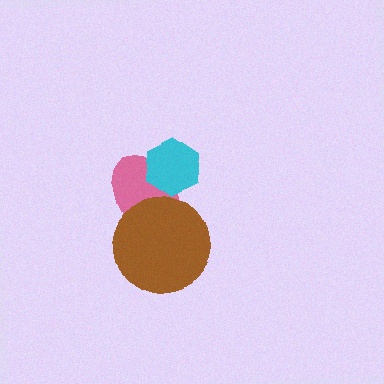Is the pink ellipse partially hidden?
Yes, it is partially covered by another shape.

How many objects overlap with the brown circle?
1 object overlaps with the brown circle.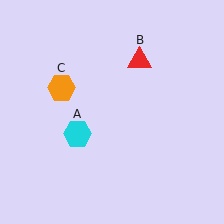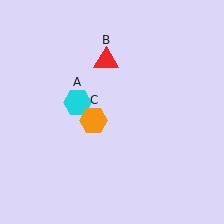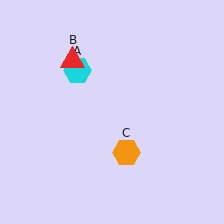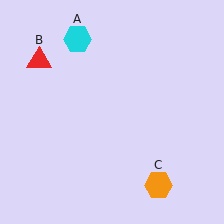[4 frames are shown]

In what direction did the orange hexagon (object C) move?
The orange hexagon (object C) moved down and to the right.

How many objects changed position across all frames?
3 objects changed position: cyan hexagon (object A), red triangle (object B), orange hexagon (object C).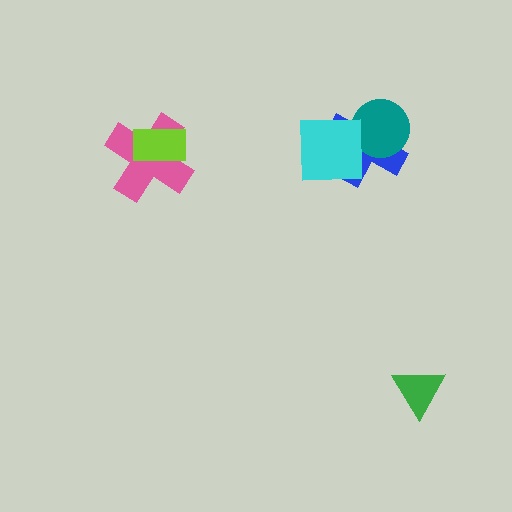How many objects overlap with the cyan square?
2 objects overlap with the cyan square.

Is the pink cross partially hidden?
Yes, it is partially covered by another shape.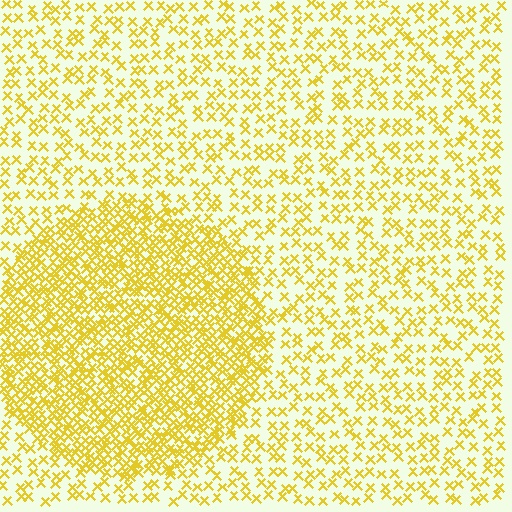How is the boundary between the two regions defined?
The boundary is defined by a change in element density (approximately 2.5x ratio). All elements are the same color, size, and shape.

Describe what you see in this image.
The image contains small yellow elements arranged at two different densities. A circle-shaped region is visible where the elements are more densely packed than the surrounding area.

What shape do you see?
I see a circle.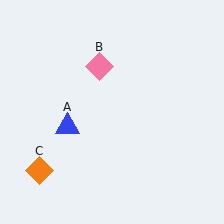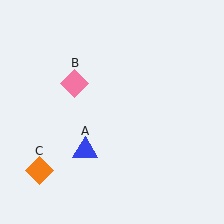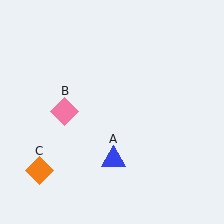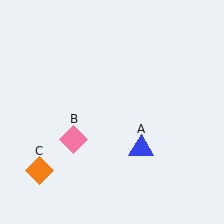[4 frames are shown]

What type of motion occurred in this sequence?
The blue triangle (object A), pink diamond (object B) rotated counterclockwise around the center of the scene.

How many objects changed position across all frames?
2 objects changed position: blue triangle (object A), pink diamond (object B).